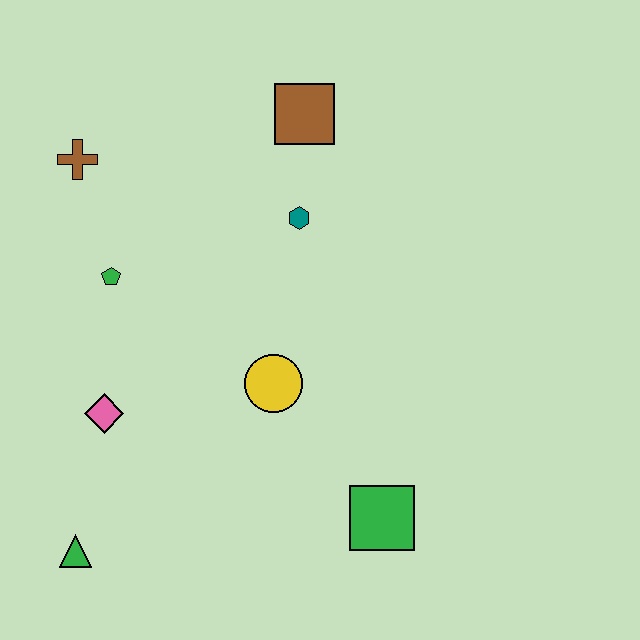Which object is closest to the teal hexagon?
The brown square is closest to the teal hexagon.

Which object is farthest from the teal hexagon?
The green triangle is farthest from the teal hexagon.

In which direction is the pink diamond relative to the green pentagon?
The pink diamond is below the green pentagon.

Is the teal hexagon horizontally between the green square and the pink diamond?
Yes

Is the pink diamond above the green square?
Yes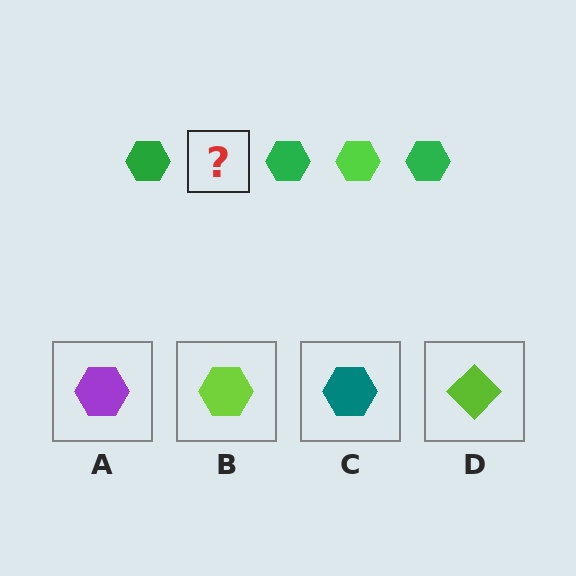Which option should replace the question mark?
Option B.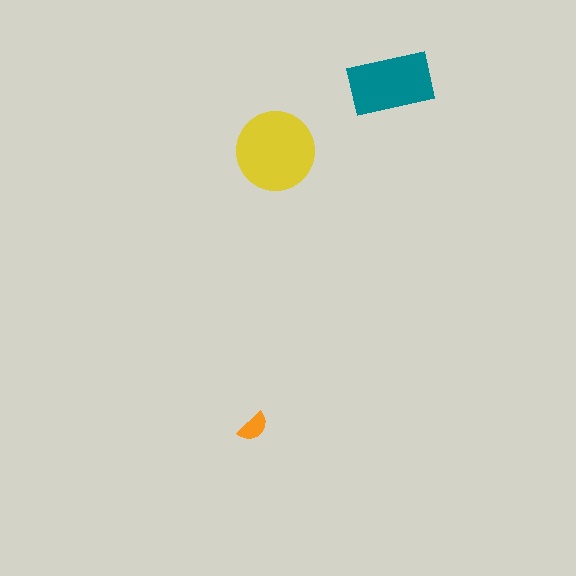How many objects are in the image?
There are 3 objects in the image.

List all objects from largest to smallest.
The yellow circle, the teal rectangle, the orange semicircle.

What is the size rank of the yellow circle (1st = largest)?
1st.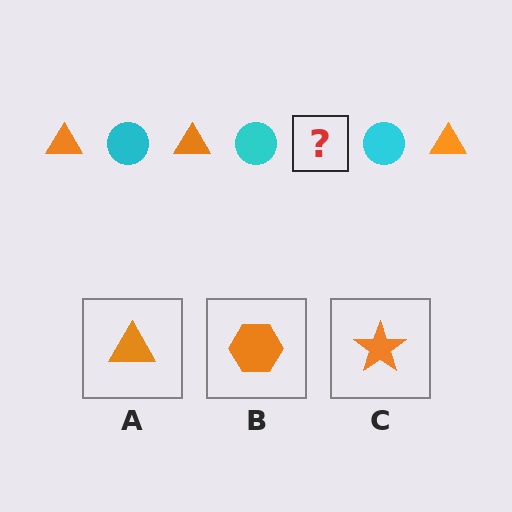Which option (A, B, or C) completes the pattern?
A.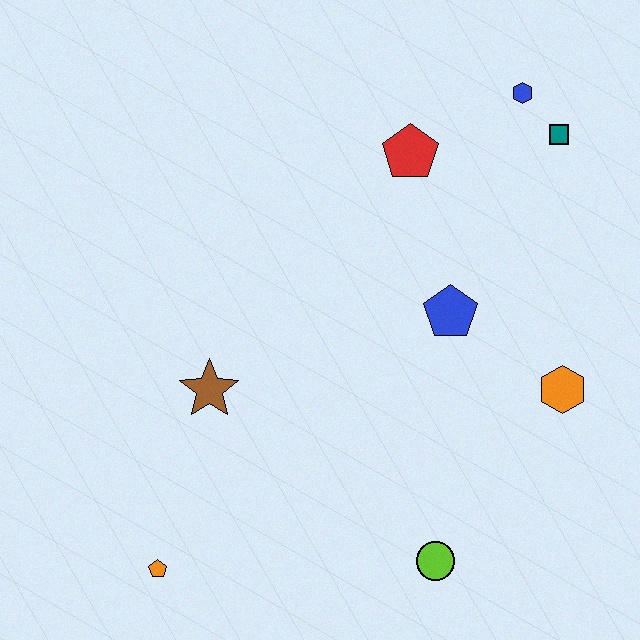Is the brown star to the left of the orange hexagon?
Yes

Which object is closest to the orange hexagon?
The blue pentagon is closest to the orange hexagon.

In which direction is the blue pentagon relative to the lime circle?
The blue pentagon is above the lime circle.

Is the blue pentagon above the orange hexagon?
Yes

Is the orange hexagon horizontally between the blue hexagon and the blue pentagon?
No